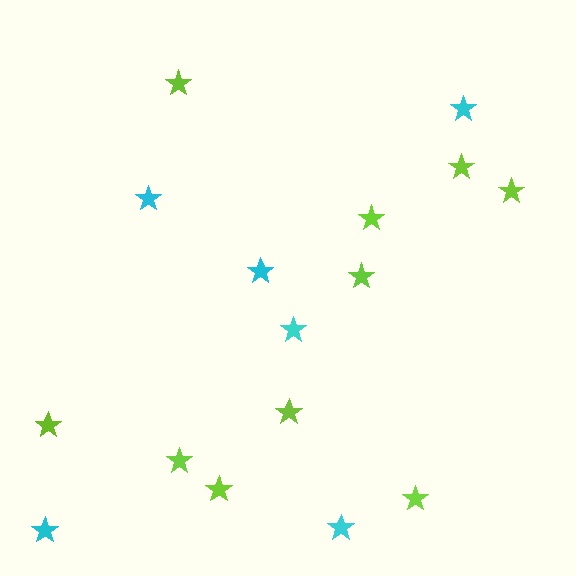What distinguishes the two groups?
There are 2 groups: one group of lime stars (10) and one group of cyan stars (6).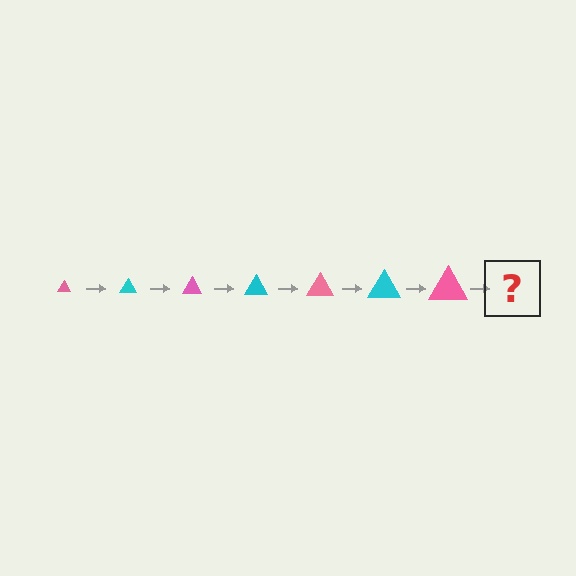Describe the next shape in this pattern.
It should be a cyan triangle, larger than the previous one.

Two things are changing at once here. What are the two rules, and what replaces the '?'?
The two rules are that the triangle grows larger each step and the color cycles through pink and cyan. The '?' should be a cyan triangle, larger than the previous one.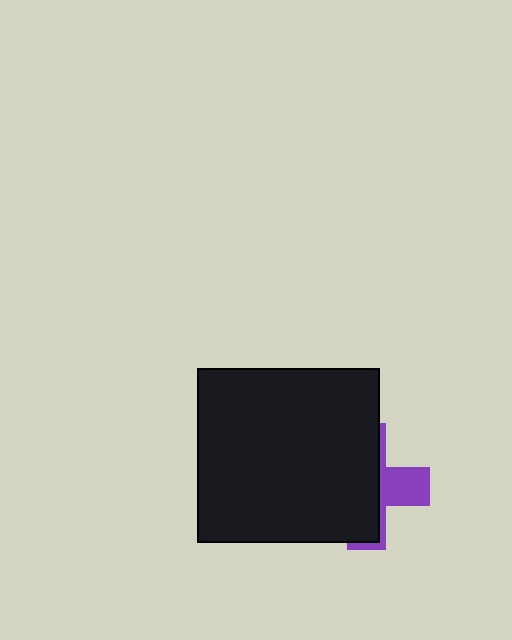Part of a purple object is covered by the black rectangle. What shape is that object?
It is a cross.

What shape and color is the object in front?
The object in front is a black rectangle.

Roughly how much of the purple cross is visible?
A small part of it is visible (roughly 32%).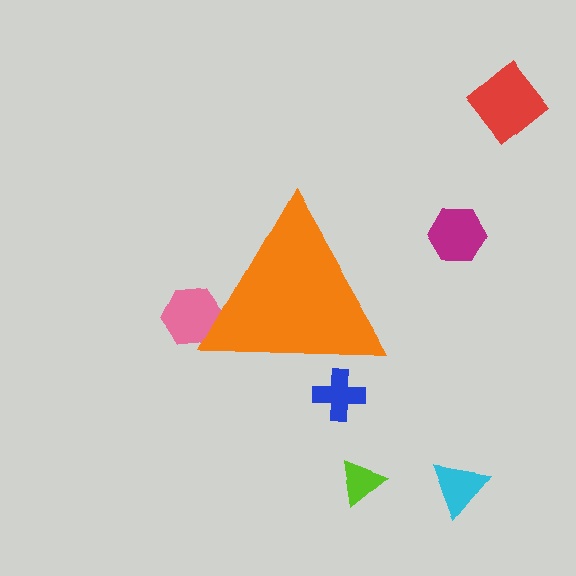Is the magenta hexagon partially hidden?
No, the magenta hexagon is fully visible.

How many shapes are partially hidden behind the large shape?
2 shapes are partially hidden.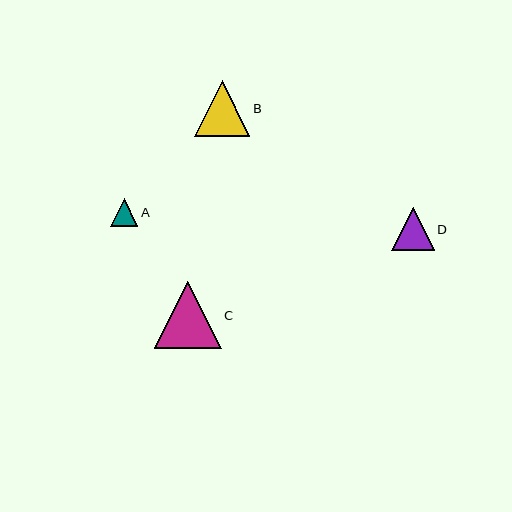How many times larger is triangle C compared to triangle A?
Triangle C is approximately 2.4 times the size of triangle A.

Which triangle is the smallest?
Triangle A is the smallest with a size of approximately 28 pixels.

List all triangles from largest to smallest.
From largest to smallest: C, B, D, A.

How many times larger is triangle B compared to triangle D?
Triangle B is approximately 1.3 times the size of triangle D.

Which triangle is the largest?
Triangle C is the largest with a size of approximately 67 pixels.